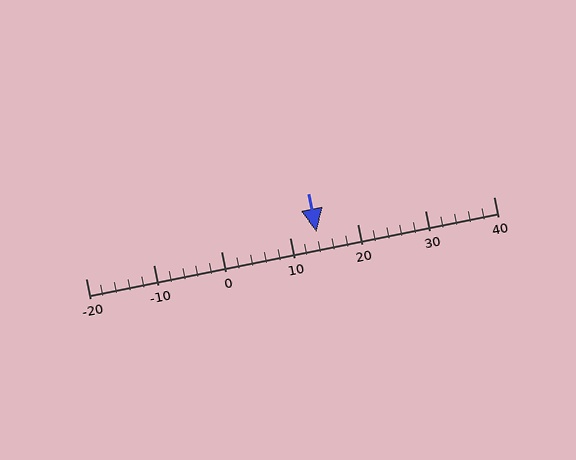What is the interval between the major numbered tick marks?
The major tick marks are spaced 10 units apart.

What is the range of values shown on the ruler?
The ruler shows values from -20 to 40.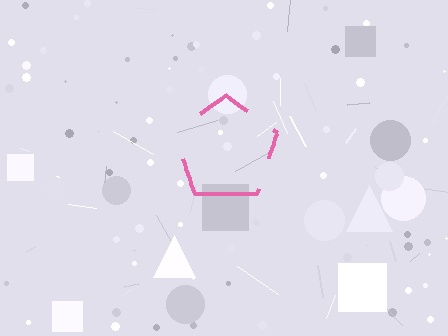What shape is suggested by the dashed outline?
The dashed outline suggests a pentagon.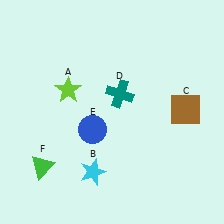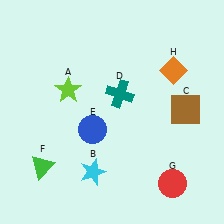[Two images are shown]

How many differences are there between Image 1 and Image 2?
There are 2 differences between the two images.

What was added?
A red circle (G), an orange diamond (H) were added in Image 2.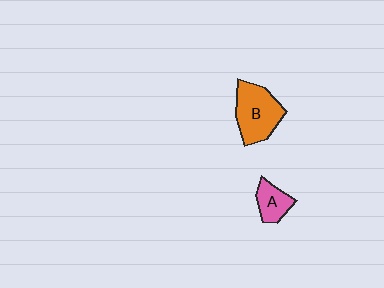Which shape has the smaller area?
Shape A (pink).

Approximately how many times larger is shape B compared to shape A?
Approximately 2.0 times.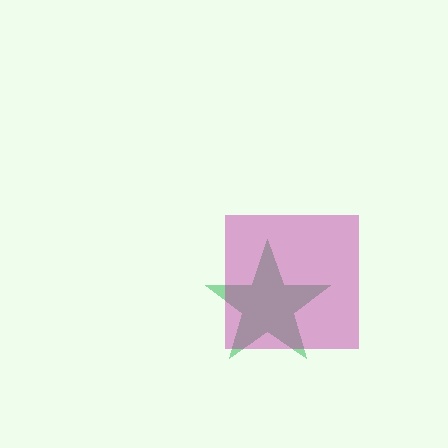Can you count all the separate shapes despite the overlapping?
Yes, there are 2 separate shapes.